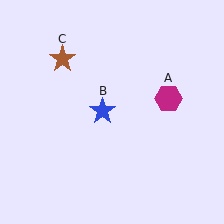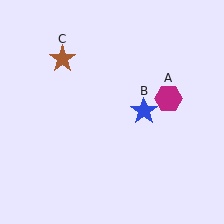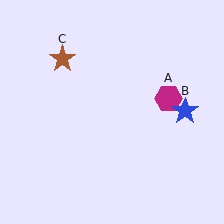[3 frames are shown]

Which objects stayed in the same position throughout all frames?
Magenta hexagon (object A) and brown star (object C) remained stationary.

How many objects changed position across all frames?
1 object changed position: blue star (object B).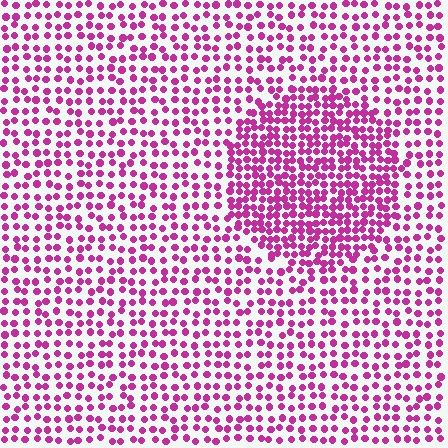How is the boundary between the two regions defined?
The boundary is defined by a change in element density (approximately 1.8x ratio). All elements are the same color, size, and shape.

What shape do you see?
I see a circle.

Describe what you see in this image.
The image contains small magenta elements arranged at two different densities. A circle-shaped region is visible where the elements are more densely packed than the surrounding area.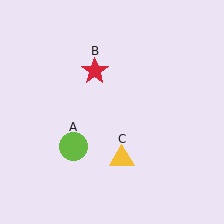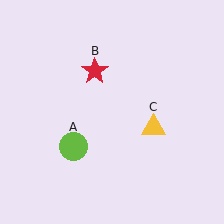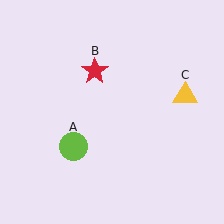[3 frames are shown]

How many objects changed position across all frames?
1 object changed position: yellow triangle (object C).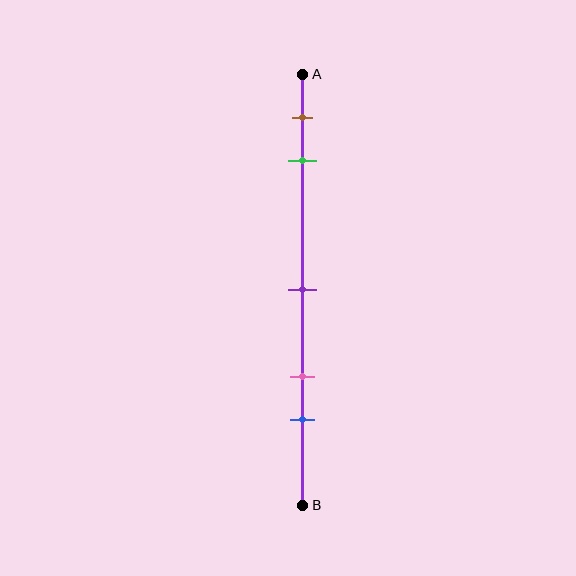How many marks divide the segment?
There are 5 marks dividing the segment.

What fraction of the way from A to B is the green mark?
The green mark is approximately 20% (0.2) of the way from A to B.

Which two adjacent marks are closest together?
The brown and green marks are the closest adjacent pair.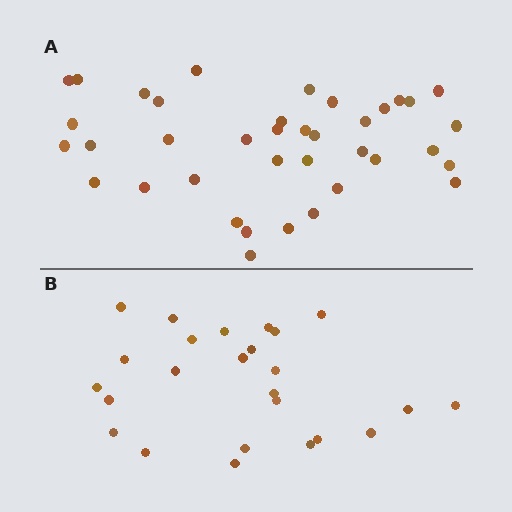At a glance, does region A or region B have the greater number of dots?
Region A (the top region) has more dots.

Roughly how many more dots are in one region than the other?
Region A has approximately 15 more dots than region B.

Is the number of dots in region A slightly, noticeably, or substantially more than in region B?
Region A has substantially more. The ratio is roughly 1.5 to 1.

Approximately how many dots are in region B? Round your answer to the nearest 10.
About 20 dots. (The exact count is 25, which rounds to 20.)